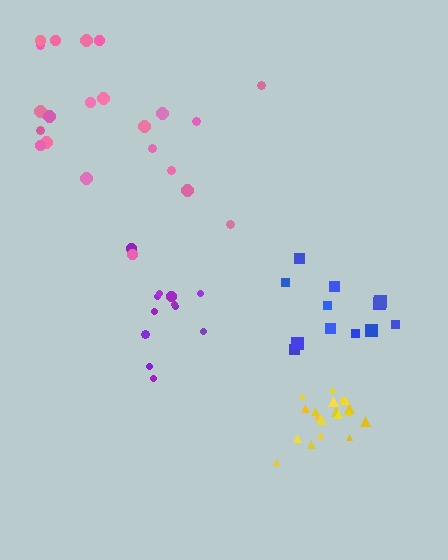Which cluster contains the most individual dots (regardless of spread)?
Pink (22).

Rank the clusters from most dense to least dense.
yellow, blue, purple, pink.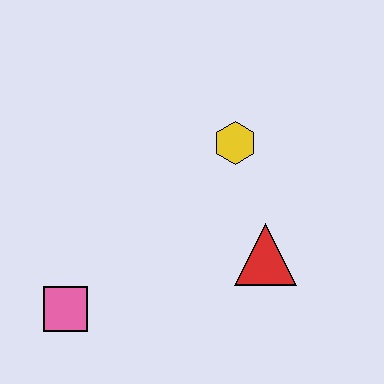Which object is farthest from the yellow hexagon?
The pink square is farthest from the yellow hexagon.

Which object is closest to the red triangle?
The yellow hexagon is closest to the red triangle.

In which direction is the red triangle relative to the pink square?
The red triangle is to the right of the pink square.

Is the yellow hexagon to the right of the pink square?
Yes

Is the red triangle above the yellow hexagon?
No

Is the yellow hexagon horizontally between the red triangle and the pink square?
Yes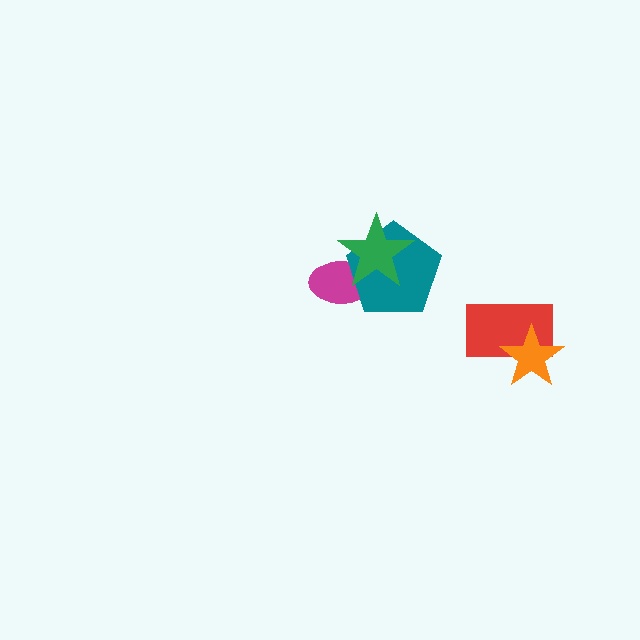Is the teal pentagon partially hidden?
Yes, it is partially covered by another shape.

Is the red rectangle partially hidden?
Yes, it is partially covered by another shape.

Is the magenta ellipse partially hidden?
Yes, it is partially covered by another shape.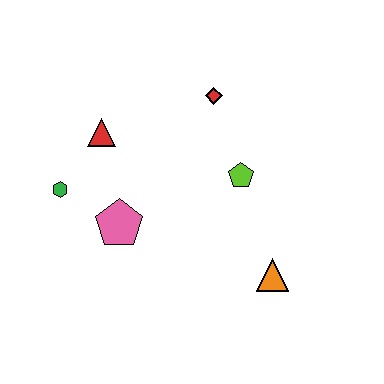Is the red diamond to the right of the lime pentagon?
No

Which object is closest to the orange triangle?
The lime pentagon is closest to the orange triangle.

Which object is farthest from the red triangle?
The orange triangle is farthest from the red triangle.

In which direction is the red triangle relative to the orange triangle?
The red triangle is to the left of the orange triangle.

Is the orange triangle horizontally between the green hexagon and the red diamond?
No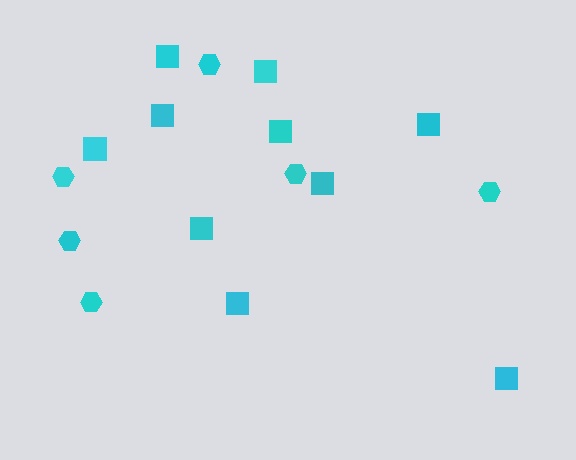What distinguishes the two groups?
There are 2 groups: one group of squares (10) and one group of hexagons (6).